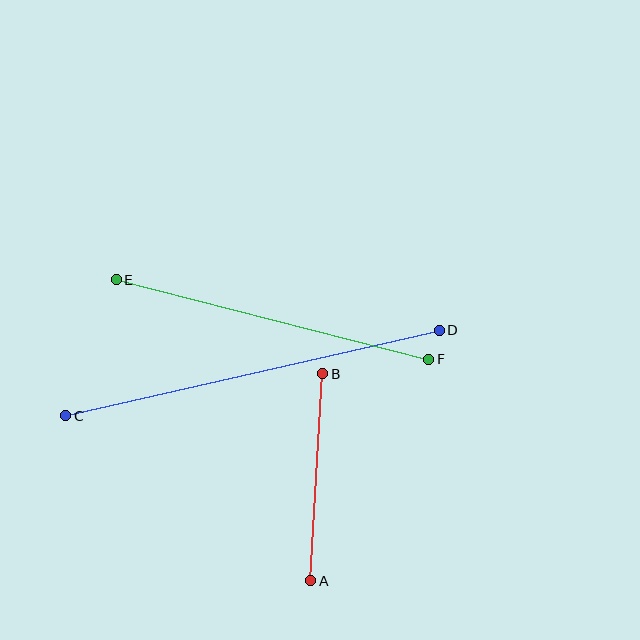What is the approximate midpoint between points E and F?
The midpoint is at approximately (272, 319) pixels.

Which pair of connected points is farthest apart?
Points C and D are farthest apart.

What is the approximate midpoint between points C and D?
The midpoint is at approximately (253, 373) pixels.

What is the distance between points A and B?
The distance is approximately 207 pixels.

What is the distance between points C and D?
The distance is approximately 383 pixels.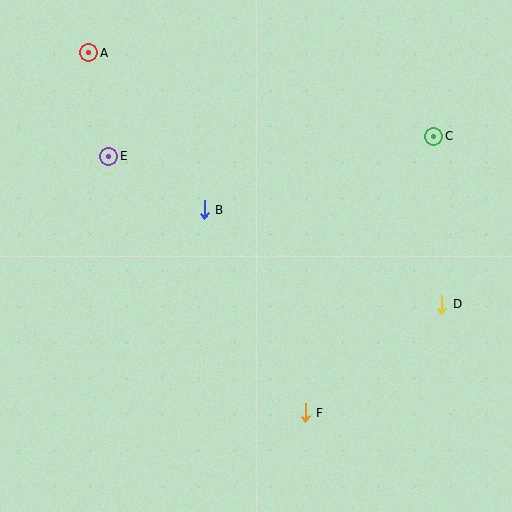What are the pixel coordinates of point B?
Point B is at (204, 210).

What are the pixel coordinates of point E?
Point E is at (109, 156).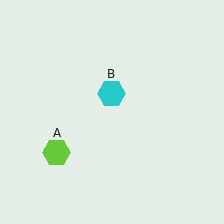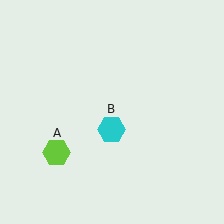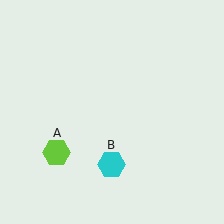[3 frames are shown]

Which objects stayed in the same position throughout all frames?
Lime hexagon (object A) remained stationary.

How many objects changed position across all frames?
1 object changed position: cyan hexagon (object B).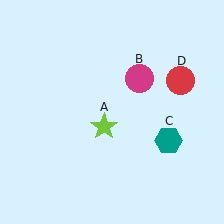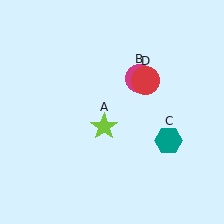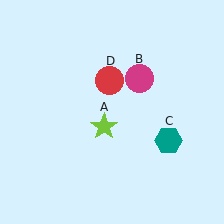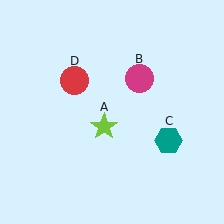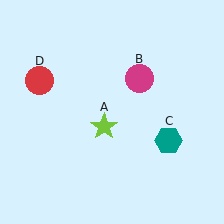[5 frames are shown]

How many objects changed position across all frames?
1 object changed position: red circle (object D).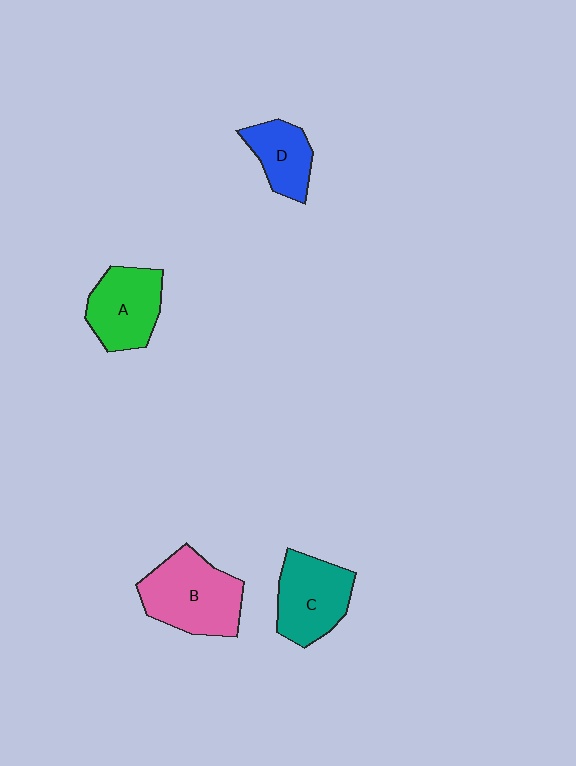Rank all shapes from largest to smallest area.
From largest to smallest: B (pink), C (teal), A (green), D (blue).